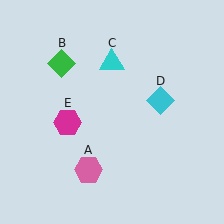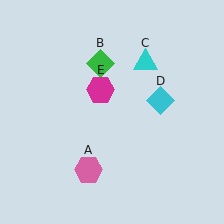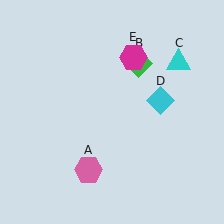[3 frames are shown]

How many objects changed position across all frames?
3 objects changed position: green diamond (object B), cyan triangle (object C), magenta hexagon (object E).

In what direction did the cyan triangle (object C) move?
The cyan triangle (object C) moved right.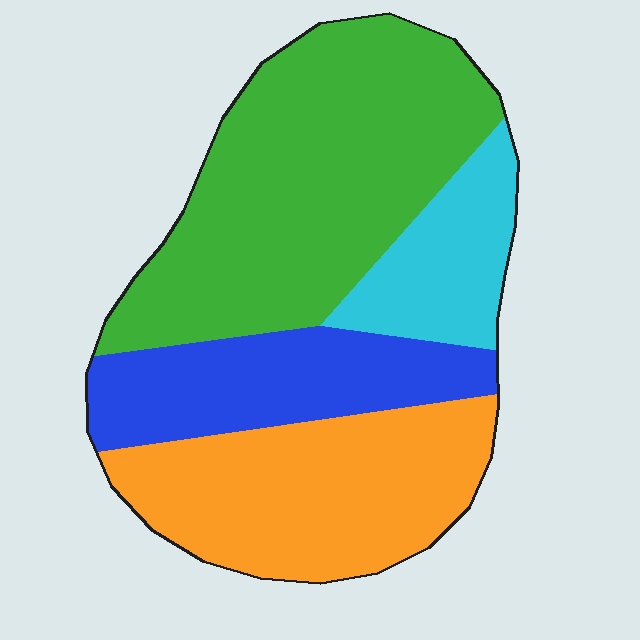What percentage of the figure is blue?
Blue takes up about one fifth (1/5) of the figure.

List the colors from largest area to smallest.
From largest to smallest: green, orange, blue, cyan.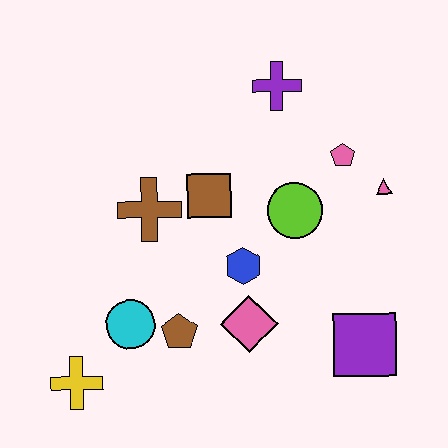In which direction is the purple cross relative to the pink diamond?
The purple cross is above the pink diamond.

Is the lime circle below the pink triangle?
Yes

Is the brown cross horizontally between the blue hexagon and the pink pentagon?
No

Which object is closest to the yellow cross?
The cyan circle is closest to the yellow cross.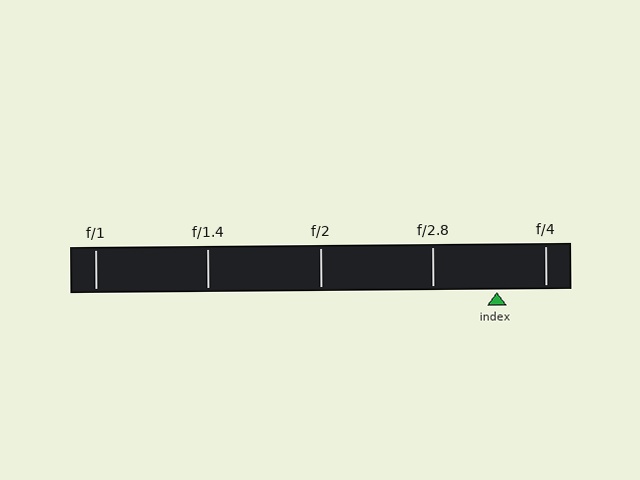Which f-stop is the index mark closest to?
The index mark is closest to f/4.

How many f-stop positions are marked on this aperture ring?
There are 5 f-stop positions marked.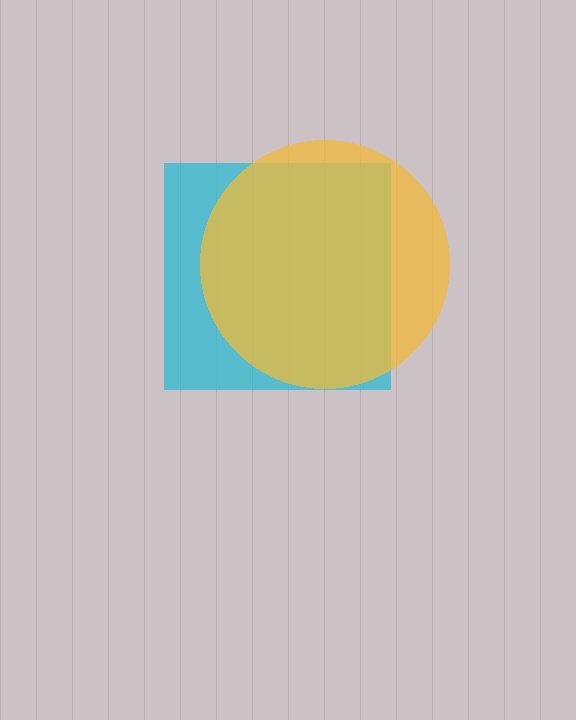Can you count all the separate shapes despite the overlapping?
Yes, there are 2 separate shapes.